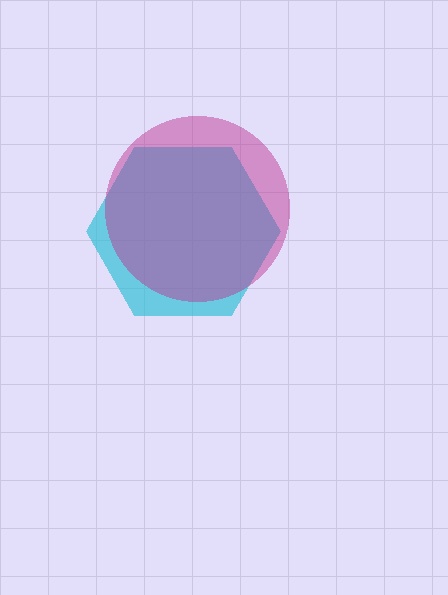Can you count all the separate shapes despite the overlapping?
Yes, there are 2 separate shapes.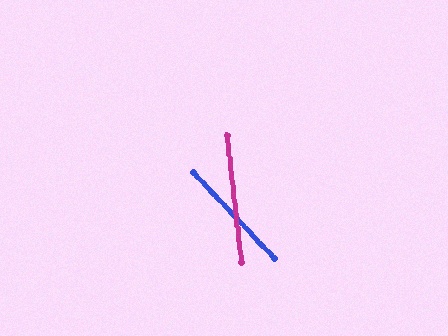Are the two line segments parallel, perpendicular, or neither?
Neither parallel nor perpendicular — they differ by about 37°.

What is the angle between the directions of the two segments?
Approximately 37 degrees.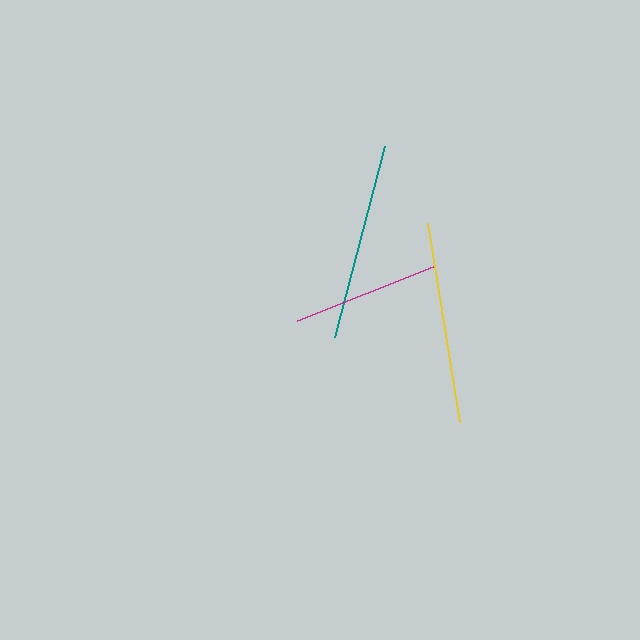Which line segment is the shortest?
The magenta line is the shortest at approximately 147 pixels.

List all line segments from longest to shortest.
From longest to shortest: yellow, teal, magenta.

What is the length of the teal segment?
The teal segment is approximately 198 pixels long.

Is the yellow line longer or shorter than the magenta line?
The yellow line is longer than the magenta line.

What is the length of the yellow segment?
The yellow segment is approximately 201 pixels long.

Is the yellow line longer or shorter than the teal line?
The yellow line is longer than the teal line.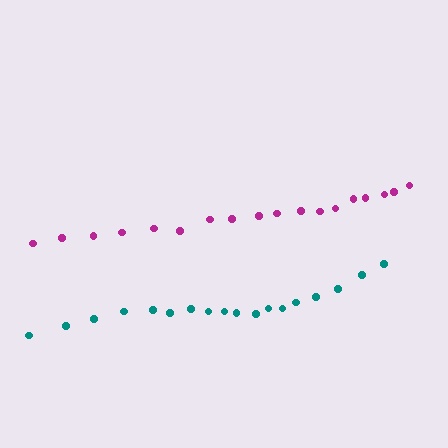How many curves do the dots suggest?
There are 2 distinct paths.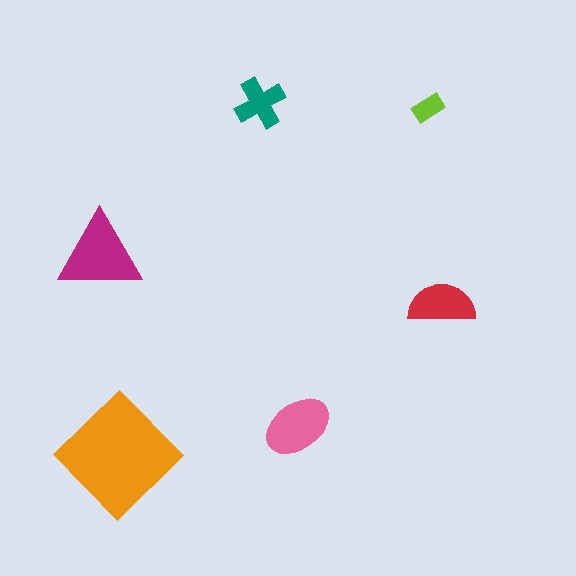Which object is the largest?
The orange diamond.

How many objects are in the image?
There are 6 objects in the image.